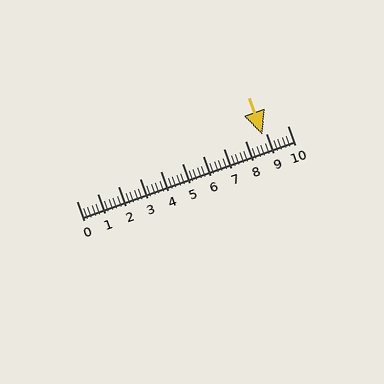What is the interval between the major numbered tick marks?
The major tick marks are spaced 1 units apart.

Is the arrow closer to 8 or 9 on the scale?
The arrow is closer to 9.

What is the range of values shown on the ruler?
The ruler shows values from 0 to 10.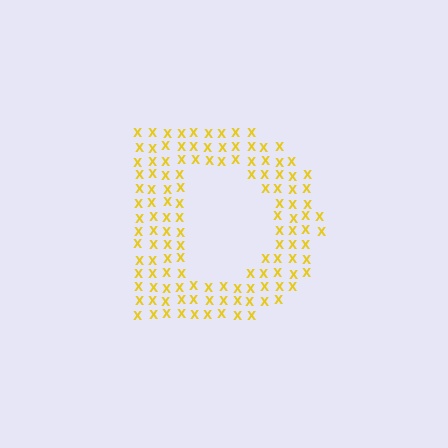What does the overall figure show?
The overall figure shows the letter D.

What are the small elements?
The small elements are letter X's.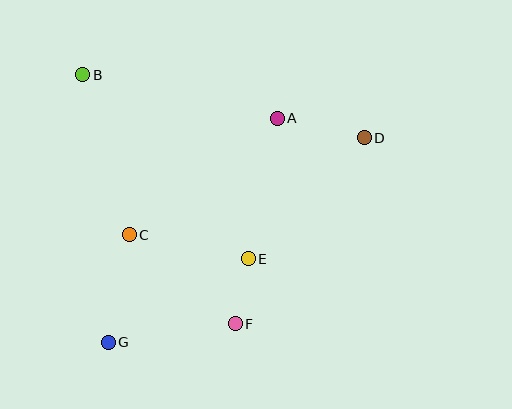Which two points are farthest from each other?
Points D and G are farthest from each other.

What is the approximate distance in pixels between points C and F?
The distance between C and F is approximately 138 pixels.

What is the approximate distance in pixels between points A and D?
The distance between A and D is approximately 89 pixels.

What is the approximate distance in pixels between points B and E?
The distance between B and E is approximately 248 pixels.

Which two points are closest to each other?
Points E and F are closest to each other.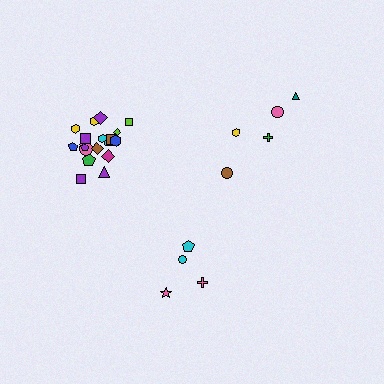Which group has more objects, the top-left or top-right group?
The top-left group.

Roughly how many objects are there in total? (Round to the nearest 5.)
Roughly 25 objects in total.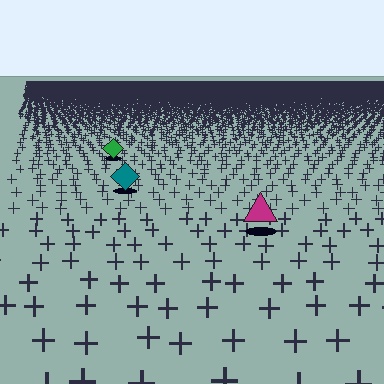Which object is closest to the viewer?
The magenta triangle is closest. The texture marks near it are larger and more spread out.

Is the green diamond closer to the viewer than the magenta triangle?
No. The magenta triangle is closer — you can tell from the texture gradient: the ground texture is coarser near it.